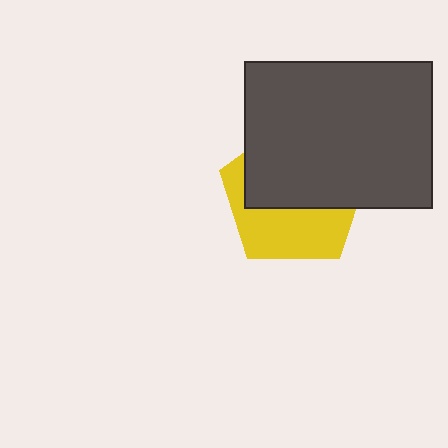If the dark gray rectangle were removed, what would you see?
You would see the complete yellow pentagon.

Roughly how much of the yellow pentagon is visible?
A small part of it is visible (roughly 43%).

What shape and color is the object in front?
The object in front is a dark gray rectangle.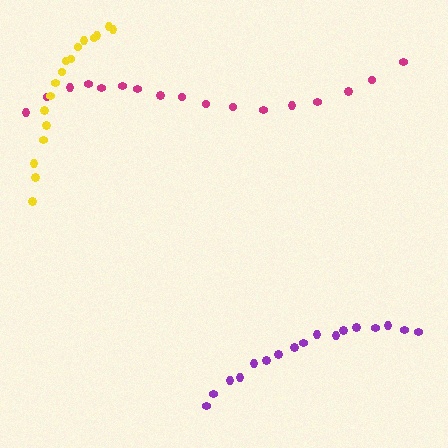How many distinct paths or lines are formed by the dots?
There are 3 distinct paths.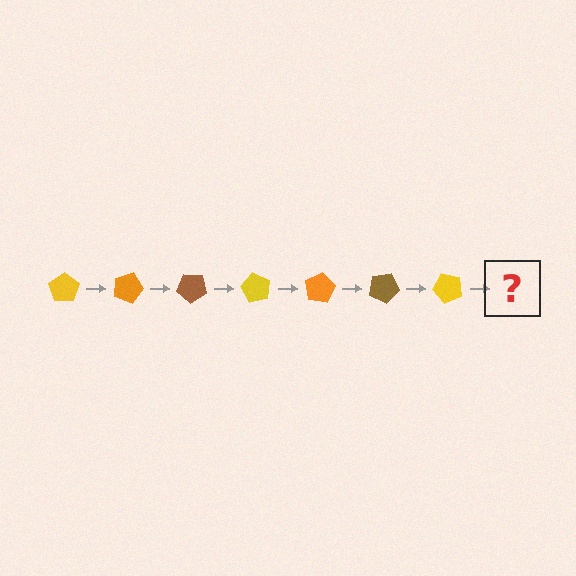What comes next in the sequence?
The next element should be an orange pentagon, rotated 140 degrees from the start.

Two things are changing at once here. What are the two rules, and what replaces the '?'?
The two rules are that it rotates 20 degrees each step and the color cycles through yellow, orange, and brown. The '?' should be an orange pentagon, rotated 140 degrees from the start.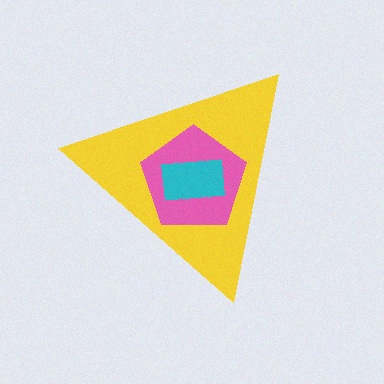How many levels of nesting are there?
3.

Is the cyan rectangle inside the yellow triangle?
Yes.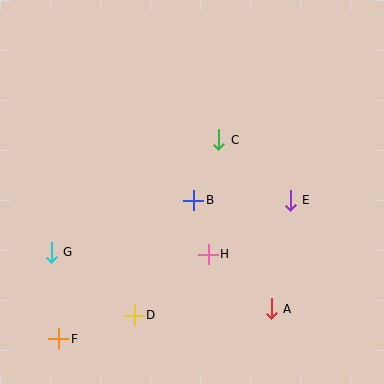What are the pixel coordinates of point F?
Point F is at (59, 339).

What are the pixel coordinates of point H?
Point H is at (208, 254).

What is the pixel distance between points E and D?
The distance between E and D is 194 pixels.